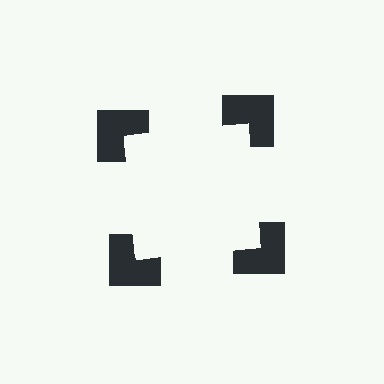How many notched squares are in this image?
There are 4 — one at each vertex of the illusory square.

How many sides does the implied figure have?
4 sides.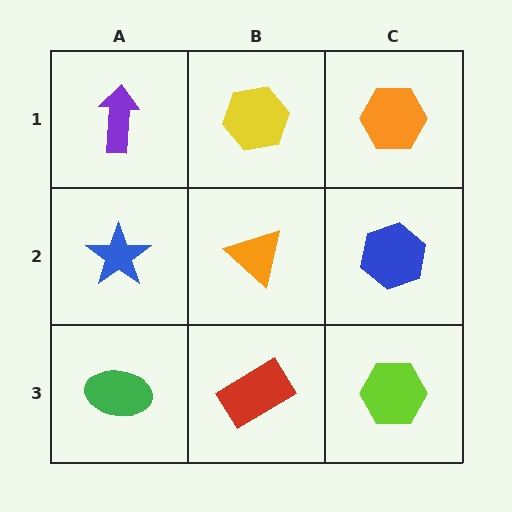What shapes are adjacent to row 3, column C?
A blue hexagon (row 2, column C), a red rectangle (row 3, column B).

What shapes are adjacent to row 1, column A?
A blue star (row 2, column A), a yellow hexagon (row 1, column B).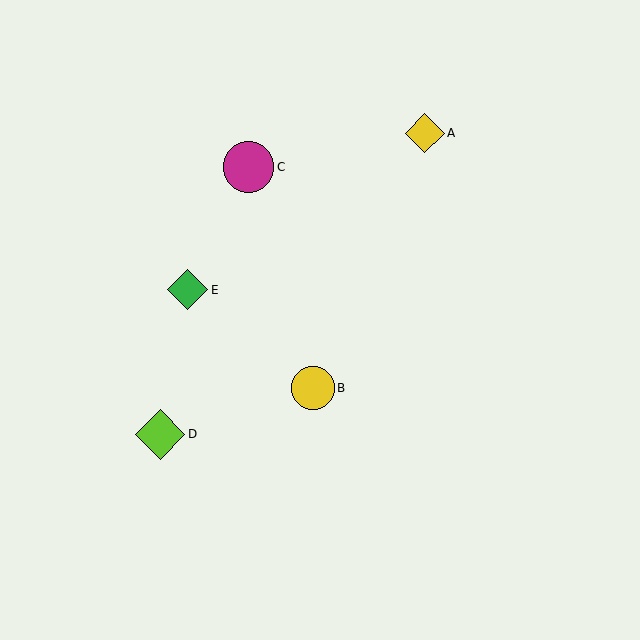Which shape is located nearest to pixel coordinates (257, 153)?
The magenta circle (labeled C) at (249, 167) is nearest to that location.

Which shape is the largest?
The magenta circle (labeled C) is the largest.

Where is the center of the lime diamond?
The center of the lime diamond is at (160, 434).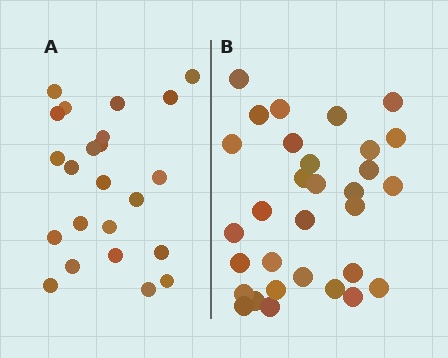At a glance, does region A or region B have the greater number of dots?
Region B (the right region) has more dots.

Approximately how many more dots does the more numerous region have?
Region B has roughly 8 or so more dots than region A.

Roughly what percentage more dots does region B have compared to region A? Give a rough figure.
About 35% more.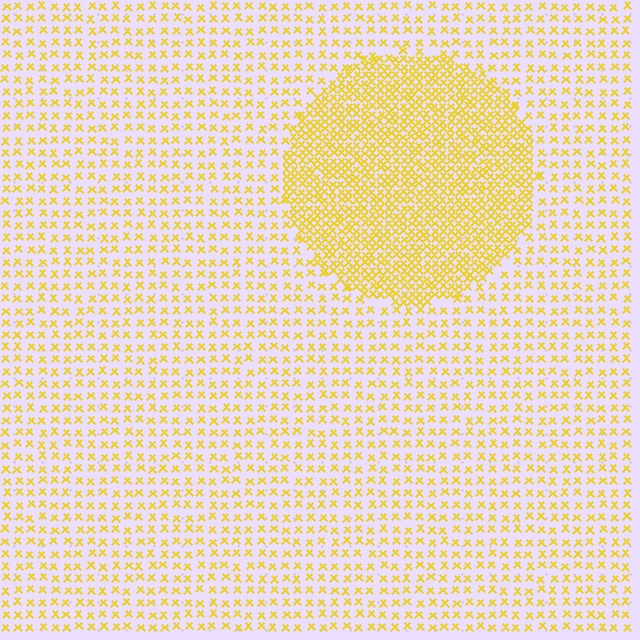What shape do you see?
I see a circle.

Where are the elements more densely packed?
The elements are more densely packed inside the circle boundary.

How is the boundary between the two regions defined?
The boundary is defined by a change in element density (approximately 2.4x ratio). All elements are the same color, size, and shape.